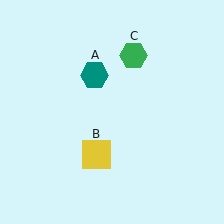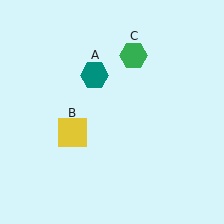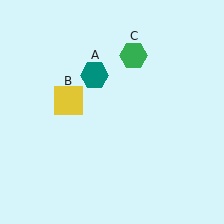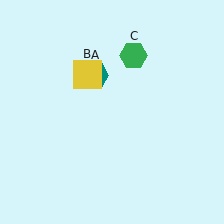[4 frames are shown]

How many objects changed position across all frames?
1 object changed position: yellow square (object B).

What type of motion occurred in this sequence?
The yellow square (object B) rotated clockwise around the center of the scene.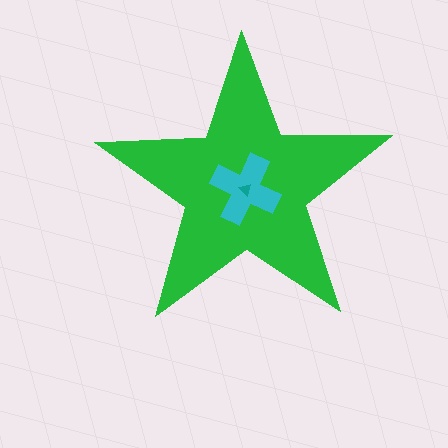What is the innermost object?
The teal triangle.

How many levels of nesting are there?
3.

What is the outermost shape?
The green star.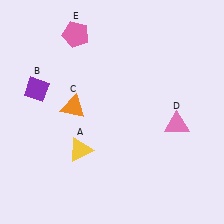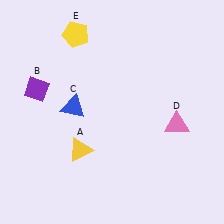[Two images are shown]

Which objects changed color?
C changed from orange to blue. E changed from pink to yellow.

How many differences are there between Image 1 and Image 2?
There are 2 differences between the two images.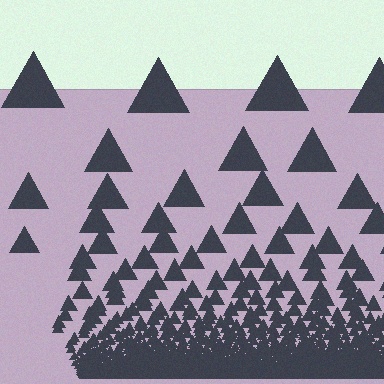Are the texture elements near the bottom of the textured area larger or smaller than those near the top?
Smaller. The gradient is inverted — elements near the bottom are smaller and denser.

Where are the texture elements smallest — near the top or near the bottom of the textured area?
Near the bottom.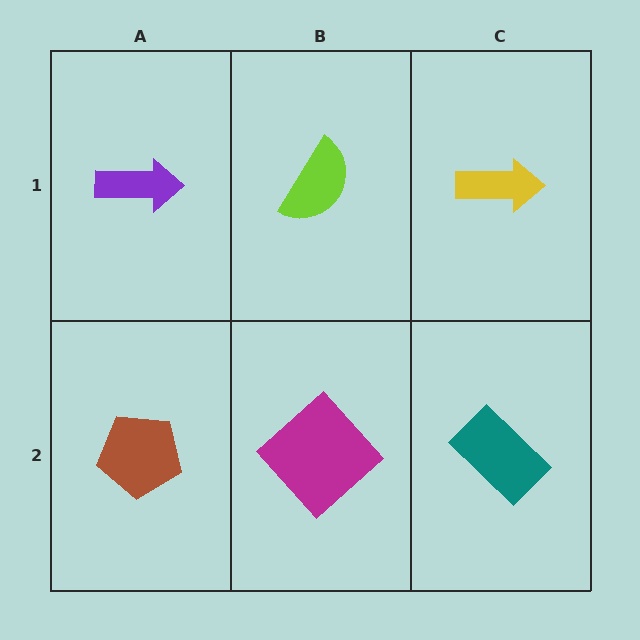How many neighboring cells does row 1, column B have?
3.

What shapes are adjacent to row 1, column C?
A teal rectangle (row 2, column C), a lime semicircle (row 1, column B).